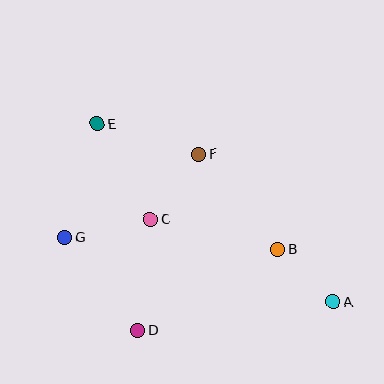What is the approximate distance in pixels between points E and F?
The distance between E and F is approximately 106 pixels.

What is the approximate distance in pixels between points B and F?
The distance between B and F is approximately 124 pixels.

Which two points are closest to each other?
Points A and B are closest to each other.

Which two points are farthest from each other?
Points A and E are farthest from each other.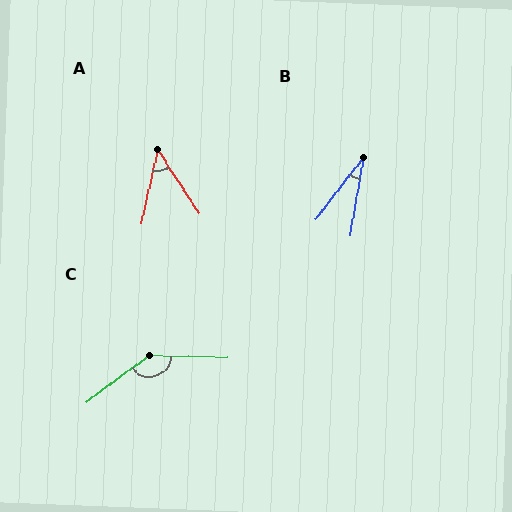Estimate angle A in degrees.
Approximately 45 degrees.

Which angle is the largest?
C, at approximately 142 degrees.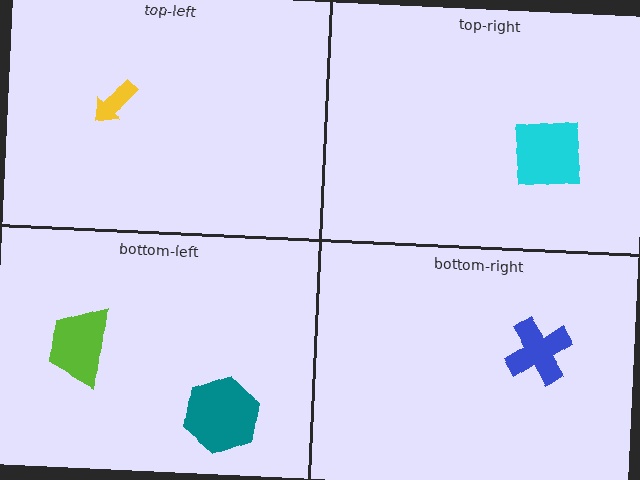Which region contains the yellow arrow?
The top-left region.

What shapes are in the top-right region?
The cyan square.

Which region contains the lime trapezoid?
The bottom-left region.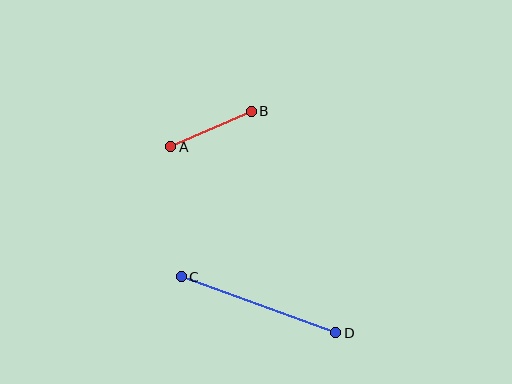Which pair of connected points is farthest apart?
Points C and D are farthest apart.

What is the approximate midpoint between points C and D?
The midpoint is at approximately (259, 305) pixels.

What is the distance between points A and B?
The distance is approximately 88 pixels.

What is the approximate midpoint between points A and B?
The midpoint is at approximately (211, 129) pixels.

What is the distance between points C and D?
The distance is approximately 165 pixels.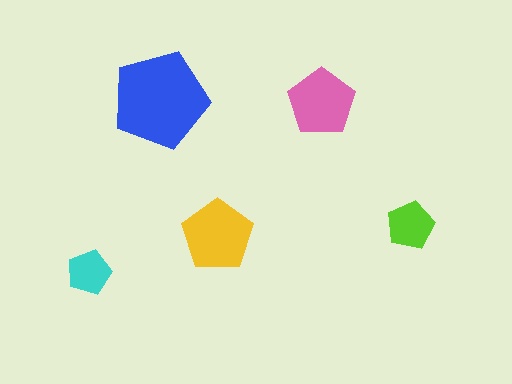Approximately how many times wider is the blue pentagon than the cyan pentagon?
About 2 times wider.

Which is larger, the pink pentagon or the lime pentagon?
The pink one.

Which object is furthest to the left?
The cyan pentagon is leftmost.